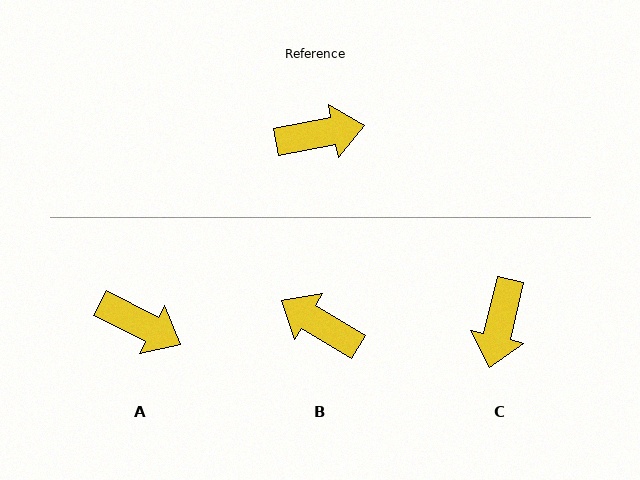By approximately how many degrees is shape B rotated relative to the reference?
Approximately 138 degrees counter-clockwise.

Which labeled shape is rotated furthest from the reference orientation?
B, about 138 degrees away.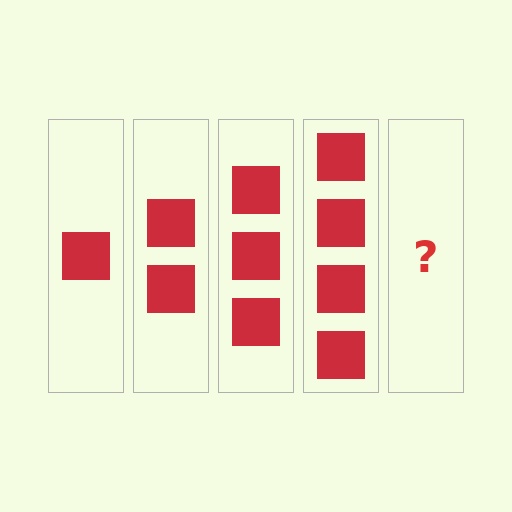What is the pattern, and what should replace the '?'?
The pattern is that each step adds one more square. The '?' should be 5 squares.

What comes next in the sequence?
The next element should be 5 squares.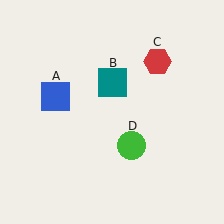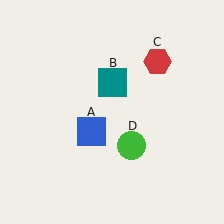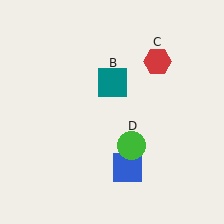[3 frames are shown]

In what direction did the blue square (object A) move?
The blue square (object A) moved down and to the right.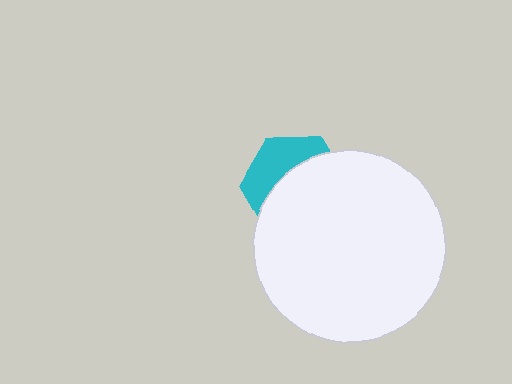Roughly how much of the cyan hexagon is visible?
A small part of it is visible (roughly 37%).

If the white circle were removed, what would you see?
You would see the complete cyan hexagon.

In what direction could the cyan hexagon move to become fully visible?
The cyan hexagon could move up. That would shift it out from behind the white circle entirely.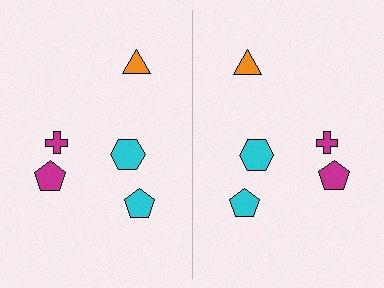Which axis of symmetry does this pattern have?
The pattern has a vertical axis of symmetry running through the center of the image.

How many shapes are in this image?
There are 10 shapes in this image.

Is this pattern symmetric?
Yes, this pattern has bilateral (reflection) symmetry.